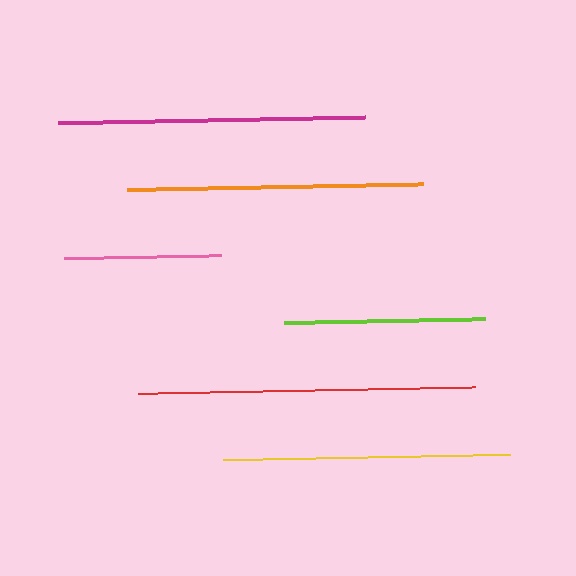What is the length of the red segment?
The red segment is approximately 337 pixels long.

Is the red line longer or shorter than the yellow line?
The red line is longer than the yellow line.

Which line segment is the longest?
The red line is the longest at approximately 337 pixels.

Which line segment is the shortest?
The pink line is the shortest at approximately 157 pixels.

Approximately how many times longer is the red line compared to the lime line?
The red line is approximately 1.7 times the length of the lime line.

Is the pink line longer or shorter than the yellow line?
The yellow line is longer than the pink line.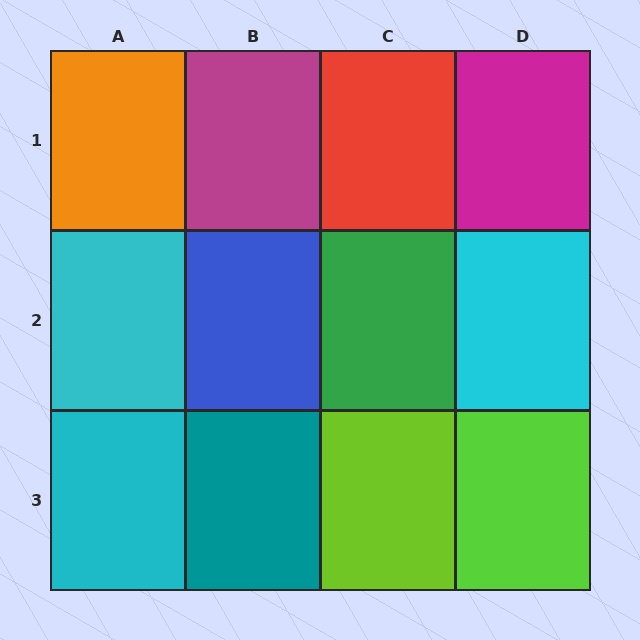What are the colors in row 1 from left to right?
Orange, magenta, red, magenta.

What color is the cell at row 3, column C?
Lime.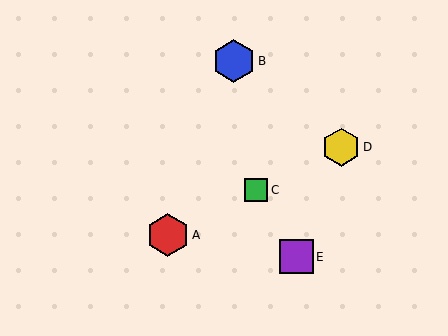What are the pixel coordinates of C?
Object C is at (256, 190).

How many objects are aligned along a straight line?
3 objects (A, C, D) are aligned along a straight line.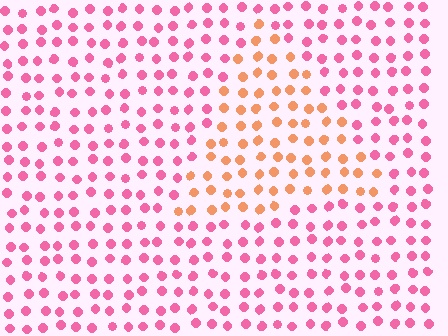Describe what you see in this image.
The image is filled with small pink elements in a uniform arrangement. A triangle-shaped region is visible where the elements are tinted to a slightly different hue, forming a subtle color boundary.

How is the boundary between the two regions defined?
The boundary is defined purely by a slight shift in hue (about 48 degrees). Spacing, size, and orientation are identical on both sides.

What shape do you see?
I see a triangle.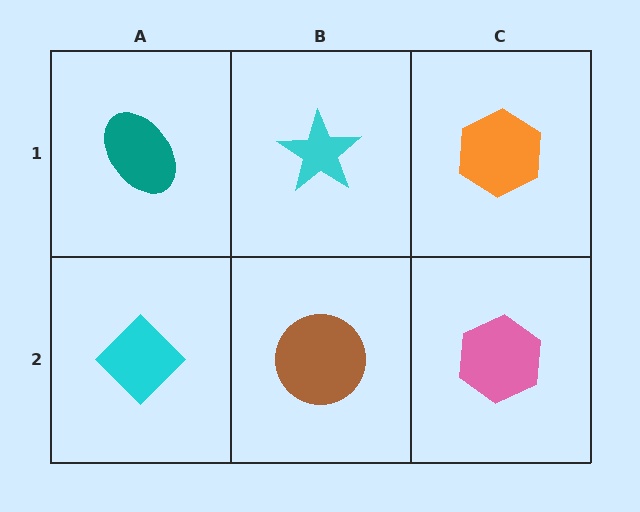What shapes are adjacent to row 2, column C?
An orange hexagon (row 1, column C), a brown circle (row 2, column B).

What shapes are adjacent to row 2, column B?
A cyan star (row 1, column B), a cyan diamond (row 2, column A), a pink hexagon (row 2, column C).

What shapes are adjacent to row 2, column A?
A teal ellipse (row 1, column A), a brown circle (row 2, column B).